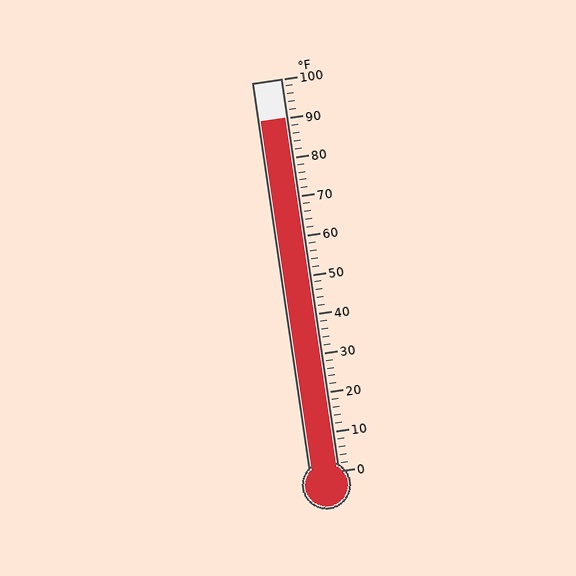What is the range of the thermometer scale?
The thermometer scale ranges from 0°F to 100°F.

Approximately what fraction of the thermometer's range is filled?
The thermometer is filled to approximately 90% of its range.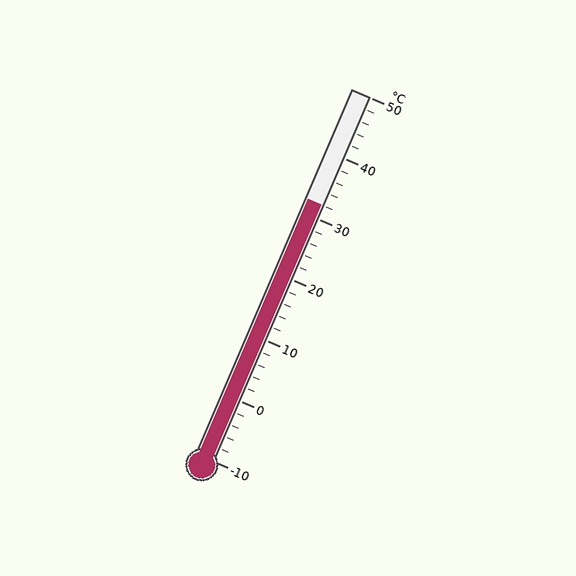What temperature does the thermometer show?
The thermometer shows approximately 32°C.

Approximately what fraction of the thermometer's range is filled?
The thermometer is filled to approximately 70% of its range.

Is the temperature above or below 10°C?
The temperature is above 10°C.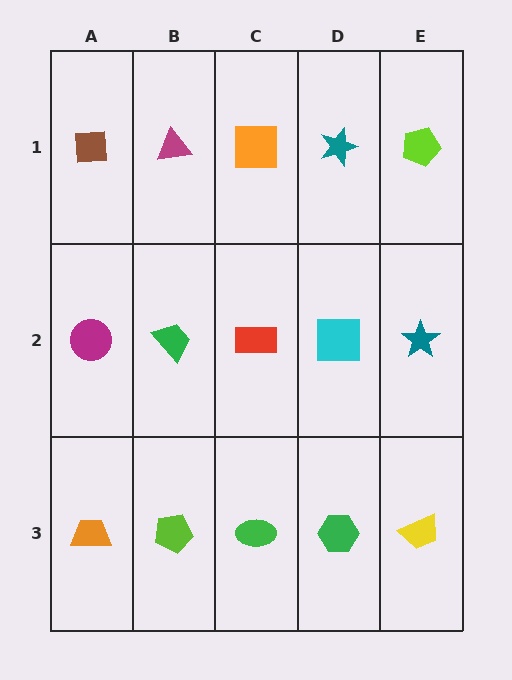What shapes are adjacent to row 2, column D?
A teal star (row 1, column D), a green hexagon (row 3, column D), a red rectangle (row 2, column C), a teal star (row 2, column E).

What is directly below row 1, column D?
A cyan square.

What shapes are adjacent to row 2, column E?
A lime pentagon (row 1, column E), a yellow trapezoid (row 3, column E), a cyan square (row 2, column D).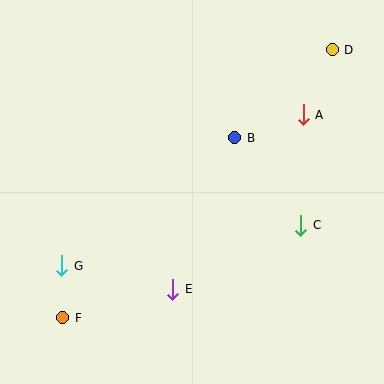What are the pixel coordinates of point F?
Point F is at (63, 318).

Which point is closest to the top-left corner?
Point B is closest to the top-left corner.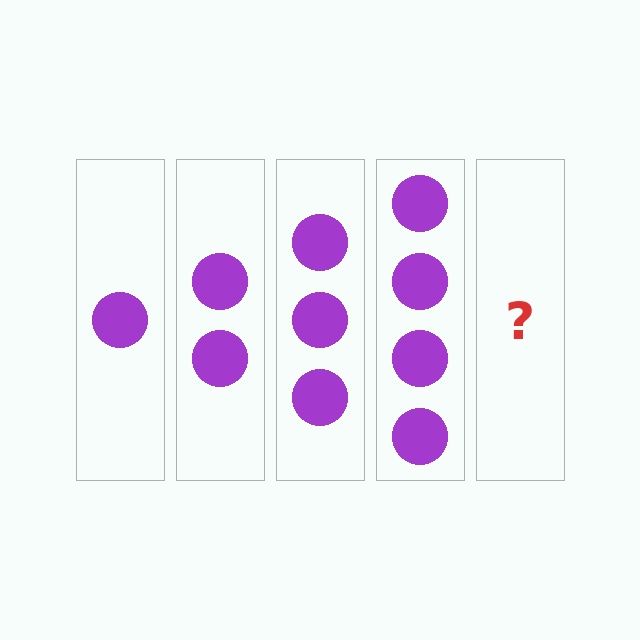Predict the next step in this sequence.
The next step is 5 circles.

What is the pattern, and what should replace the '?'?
The pattern is that each step adds one more circle. The '?' should be 5 circles.